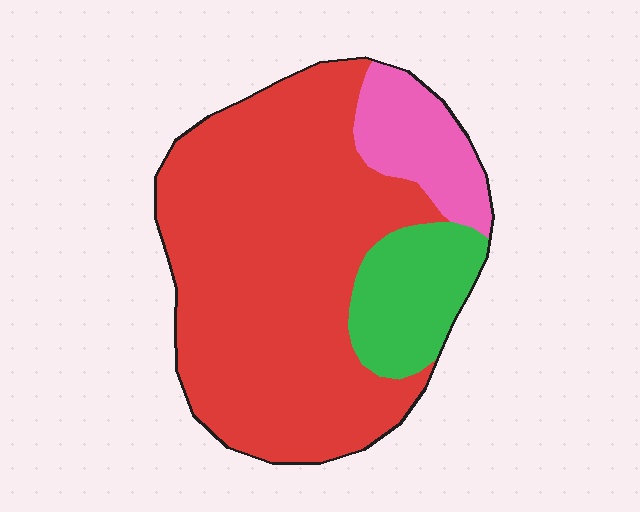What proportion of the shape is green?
Green covers 15% of the shape.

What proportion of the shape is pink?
Pink takes up about one eighth (1/8) of the shape.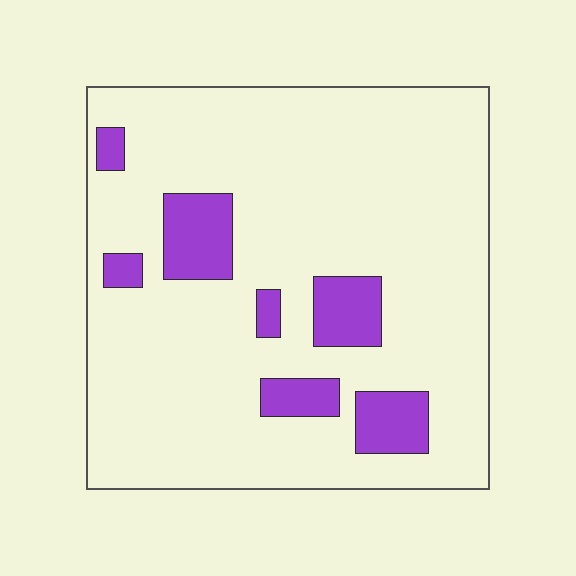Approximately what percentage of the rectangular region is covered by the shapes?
Approximately 15%.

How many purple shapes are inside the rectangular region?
7.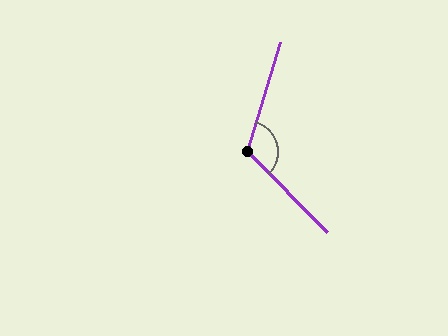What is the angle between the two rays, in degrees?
Approximately 118 degrees.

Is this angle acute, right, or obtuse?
It is obtuse.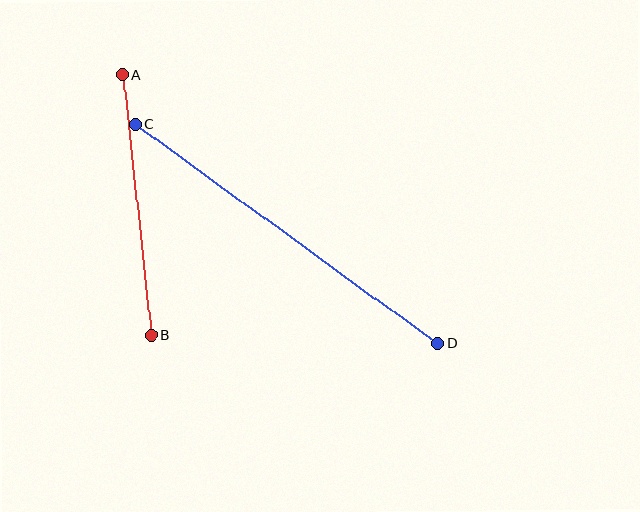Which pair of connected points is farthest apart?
Points C and D are farthest apart.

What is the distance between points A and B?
The distance is approximately 262 pixels.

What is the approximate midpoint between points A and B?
The midpoint is at approximately (137, 205) pixels.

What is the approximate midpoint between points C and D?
The midpoint is at approximately (286, 234) pixels.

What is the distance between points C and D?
The distance is approximately 374 pixels.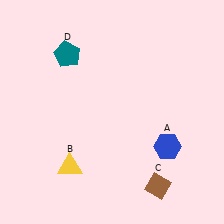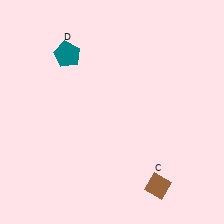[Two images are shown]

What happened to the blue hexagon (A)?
The blue hexagon (A) was removed in Image 2. It was in the bottom-right area of Image 1.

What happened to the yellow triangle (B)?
The yellow triangle (B) was removed in Image 2. It was in the bottom-left area of Image 1.